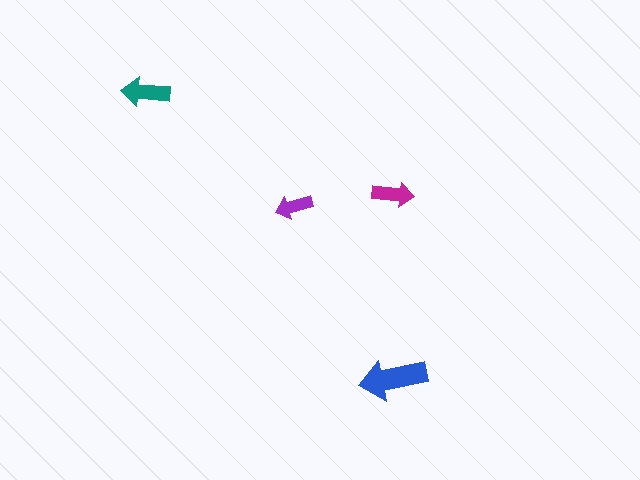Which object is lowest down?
The blue arrow is bottommost.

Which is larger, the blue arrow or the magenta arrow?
The blue one.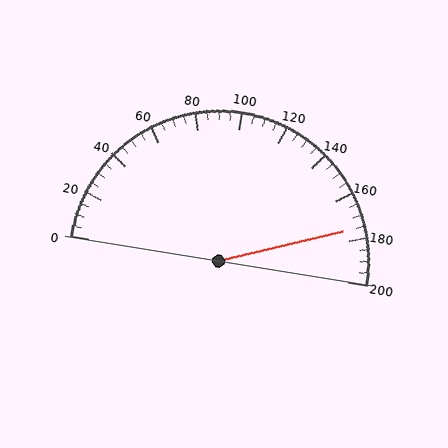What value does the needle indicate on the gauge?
The needle indicates approximately 175.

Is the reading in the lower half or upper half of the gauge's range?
The reading is in the upper half of the range (0 to 200).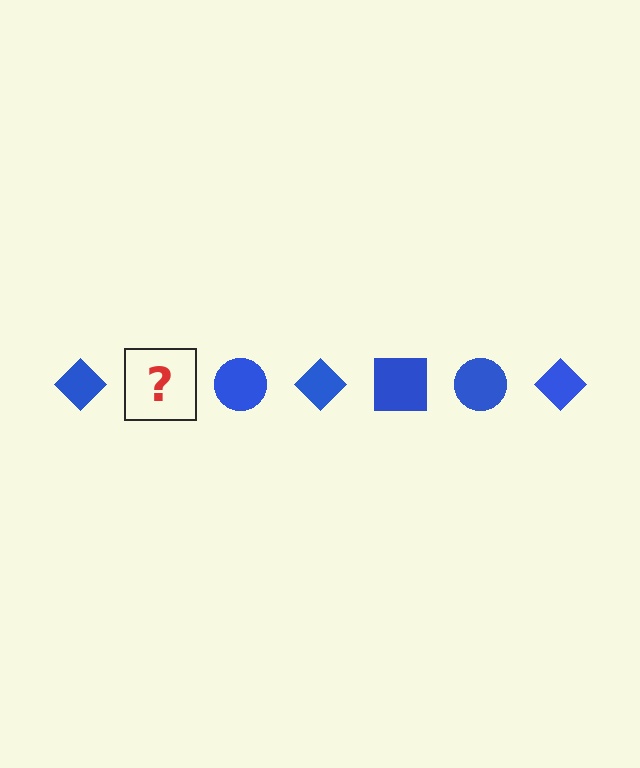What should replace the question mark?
The question mark should be replaced with a blue square.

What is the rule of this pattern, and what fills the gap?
The rule is that the pattern cycles through diamond, square, circle shapes in blue. The gap should be filled with a blue square.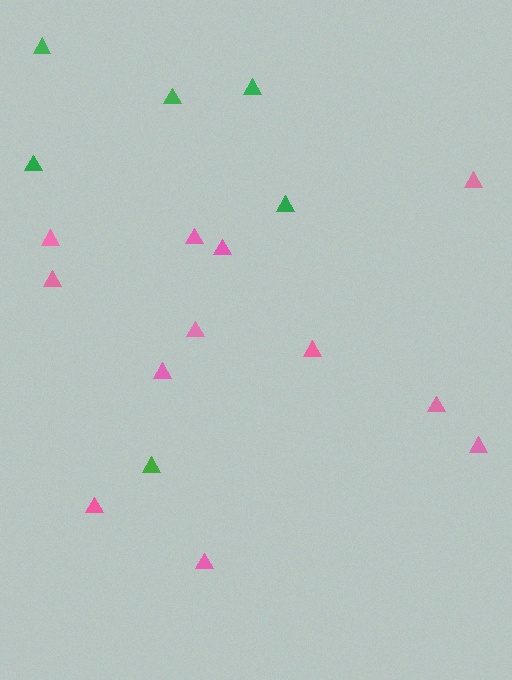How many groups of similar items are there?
There are 2 groups: one group of green triangles (6) and one group of pink triangles (12).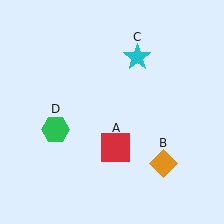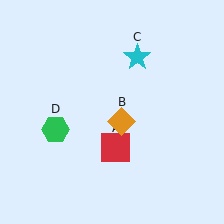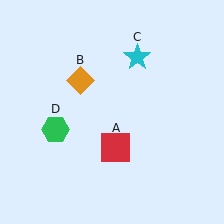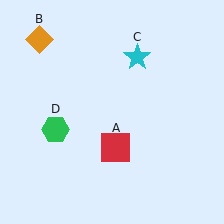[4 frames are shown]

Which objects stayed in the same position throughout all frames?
Red square (object A) and cyan star (object C) and green hexagon (object D) remained stationary.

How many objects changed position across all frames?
1 object changed position: orange diamond (object B).